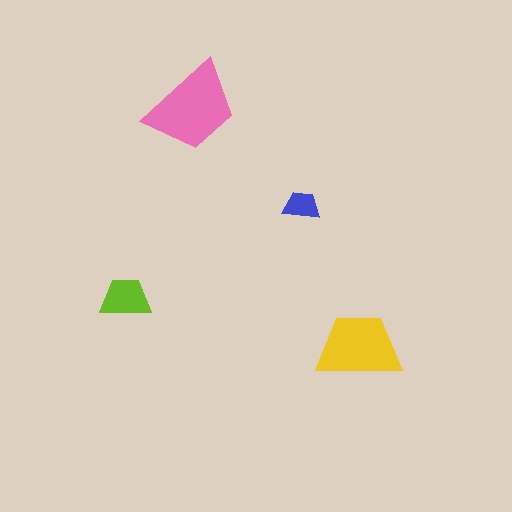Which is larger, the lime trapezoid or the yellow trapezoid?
The yellow one.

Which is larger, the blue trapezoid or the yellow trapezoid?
The yellow one.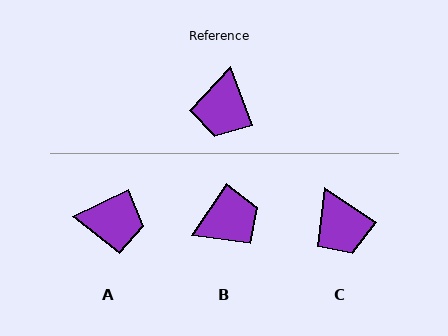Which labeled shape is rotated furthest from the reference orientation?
B, about 125 degrees away.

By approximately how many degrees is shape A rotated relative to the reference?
Approximately 94 degrees counter-clockwise.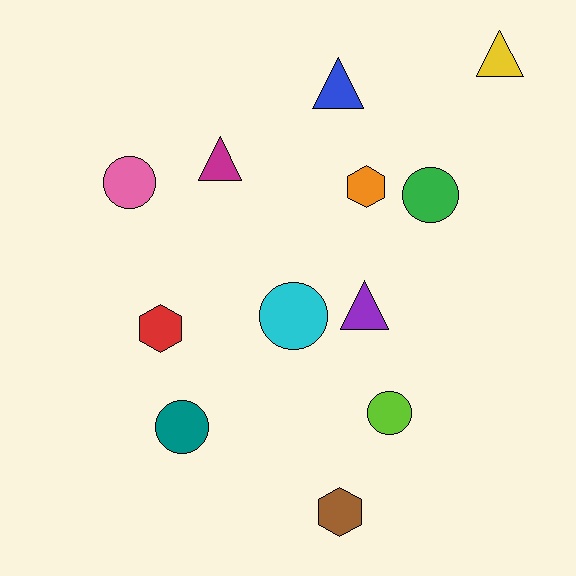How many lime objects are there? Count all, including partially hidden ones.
There is 1 lime object.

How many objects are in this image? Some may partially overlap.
There are 12 objects.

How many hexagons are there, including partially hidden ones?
There are 3 hexagons.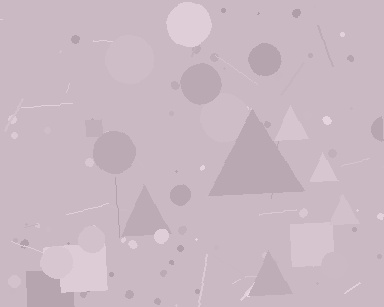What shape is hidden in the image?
A triangle is hidden in the image.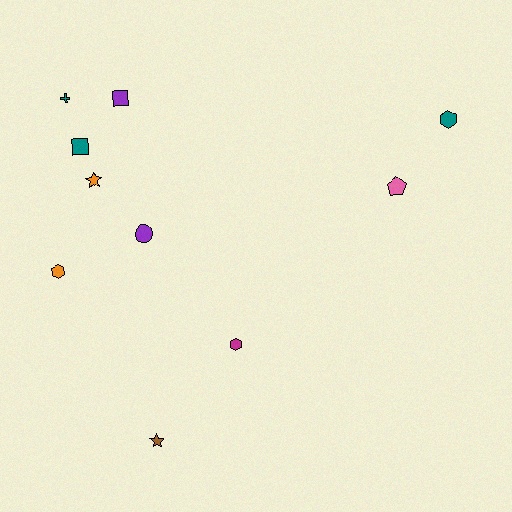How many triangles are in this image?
There are no triangles.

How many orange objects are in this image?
There are 2 orange objects.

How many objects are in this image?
There are 10 objects.